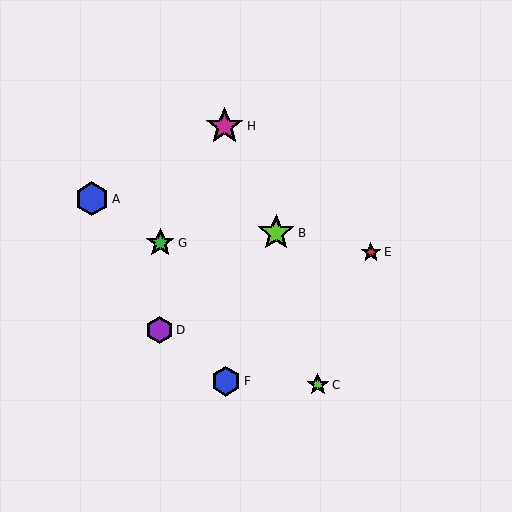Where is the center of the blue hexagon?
The center of the blue hexagon is at (226, 381).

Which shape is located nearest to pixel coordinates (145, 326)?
The purple hexagon (labeled D) at (160, 330) is nearest to that location.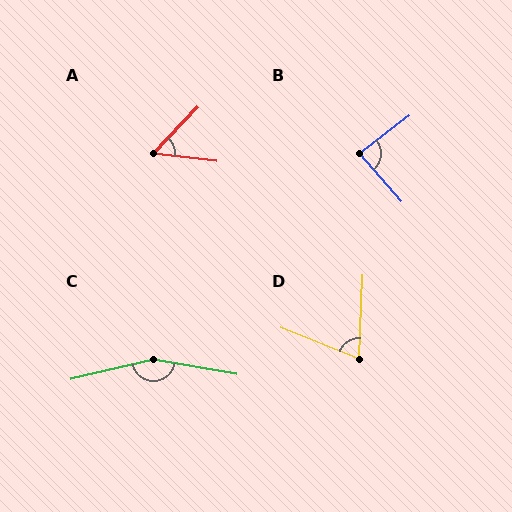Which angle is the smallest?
A, at approximately 53 degrees.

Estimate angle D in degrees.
Approximately 71 degrees.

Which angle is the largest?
C, at approximately 157 degrees.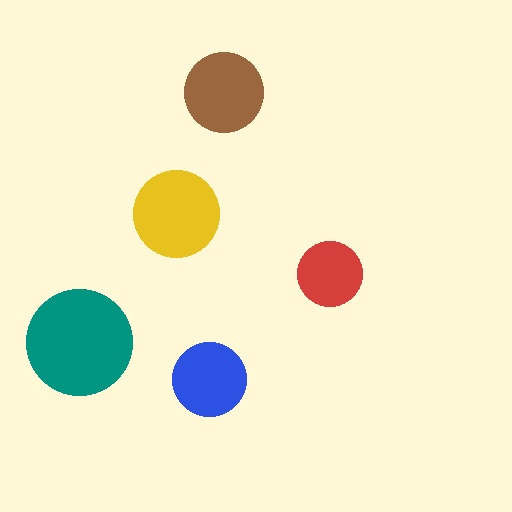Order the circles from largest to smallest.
the teal one, the yellow one, the brown one, the blue one, the red one.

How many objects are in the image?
There are 5 objects in the image.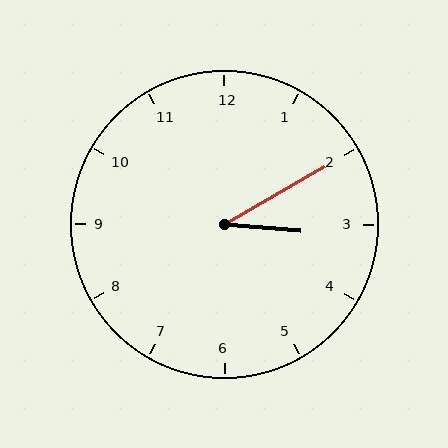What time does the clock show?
3:10.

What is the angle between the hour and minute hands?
Approximately 35 degrees.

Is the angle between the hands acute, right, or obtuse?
It is acute.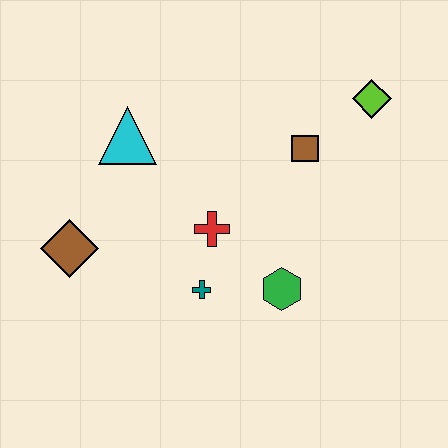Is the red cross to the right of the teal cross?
Yes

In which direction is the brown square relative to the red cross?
The brown square is to the right of the red cross.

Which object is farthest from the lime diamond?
The brown diamond is farthest from the lime diamond.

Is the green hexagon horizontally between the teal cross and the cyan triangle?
No